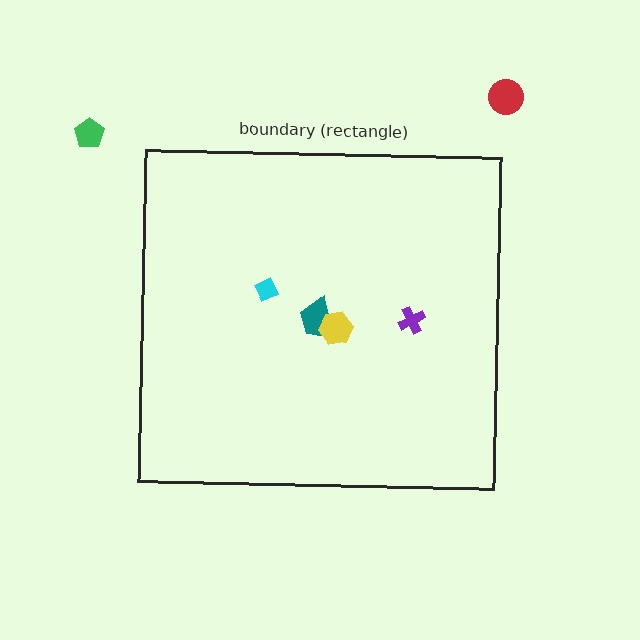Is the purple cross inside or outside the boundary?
Inside.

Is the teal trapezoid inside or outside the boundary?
Inside.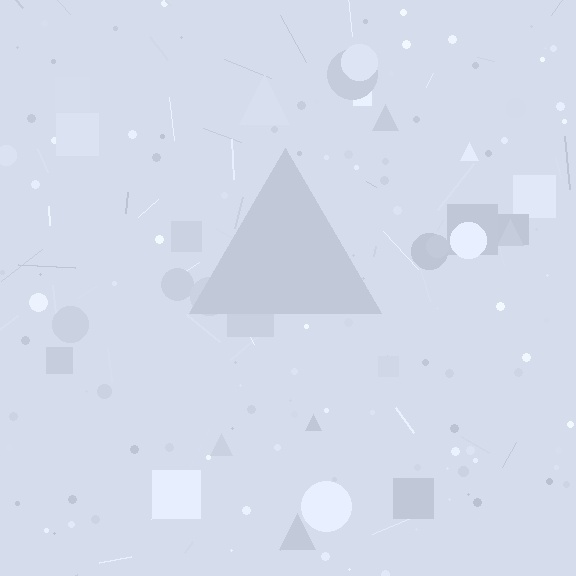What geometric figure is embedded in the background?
A triangle is embedded in the background.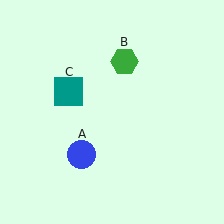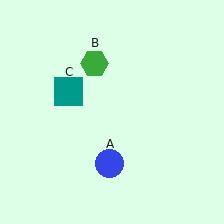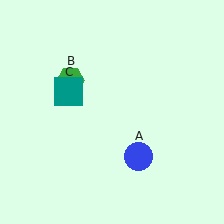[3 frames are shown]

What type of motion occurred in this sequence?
The blue circle (object A), green hexagon (object B) rotated counterclockwise around the center of the scene.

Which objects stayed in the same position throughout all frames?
Teal square (object C) remained stationary.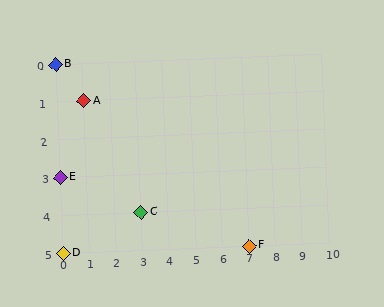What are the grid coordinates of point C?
Point C is at grid coordinates (3, 4).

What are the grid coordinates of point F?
Point F is at grid coordinates (7, 5).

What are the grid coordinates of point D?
Point D is at grid coordinates (0, 5).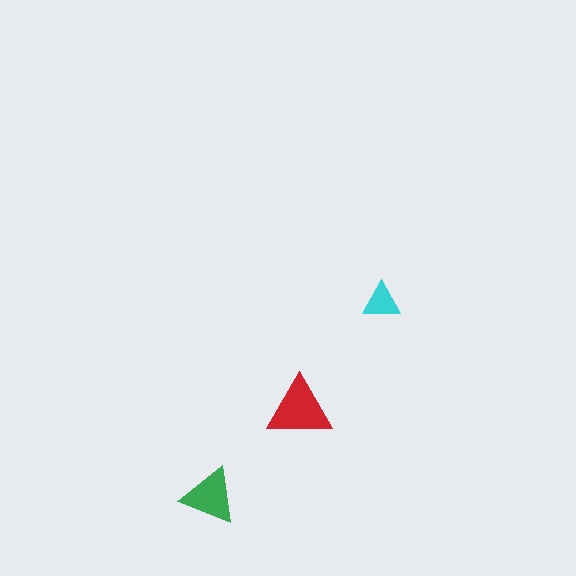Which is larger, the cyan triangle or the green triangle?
The green one.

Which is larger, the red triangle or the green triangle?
The red one.